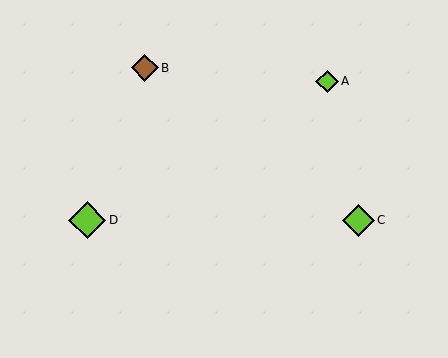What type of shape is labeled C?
Shape C is a lime diamond.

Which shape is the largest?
The lime diamond (labeled D) is the largest.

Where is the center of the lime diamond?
The center of the lime diamond is at (358, 220).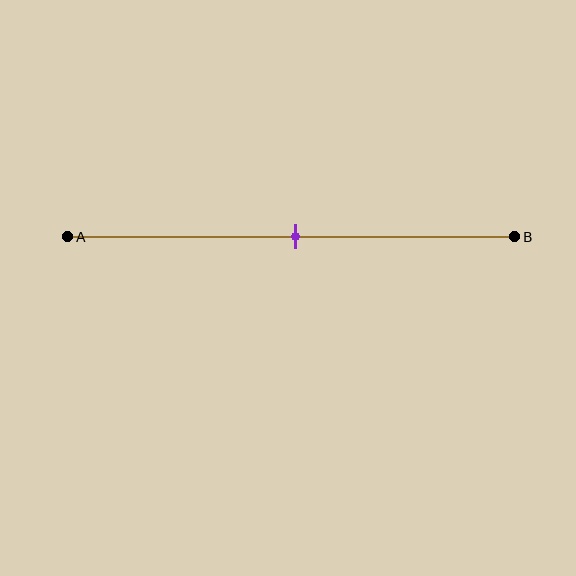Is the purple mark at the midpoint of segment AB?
Yes, the mark is approximately at the midpoint.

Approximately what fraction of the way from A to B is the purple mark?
The purple mark is approximately 50% of the way from A to B.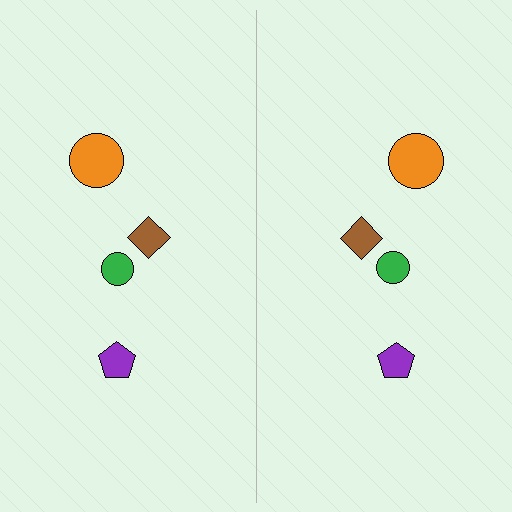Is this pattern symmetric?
Yes, this pattern has bilateral (reflection) symmetry.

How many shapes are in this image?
There are 8 shapes in this image.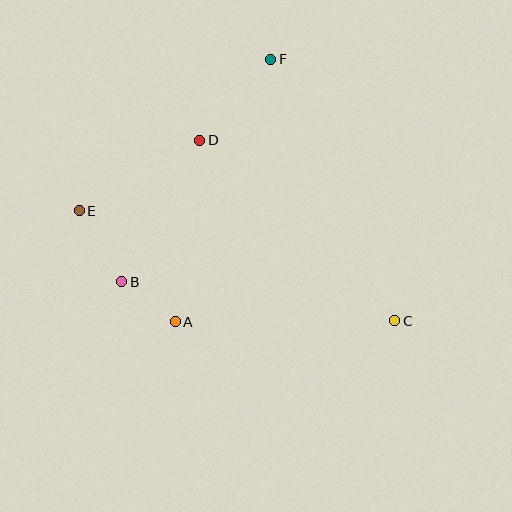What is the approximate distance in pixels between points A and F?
The distance between A and F is approximately 279 pixels.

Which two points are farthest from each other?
Points C and E are farthest from each other.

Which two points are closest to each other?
Points A and B are closest to each other.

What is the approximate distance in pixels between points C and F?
The distance between C and F is approximately 289 pixels.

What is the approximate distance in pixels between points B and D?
The distance between B and D is approximately 161 pixels.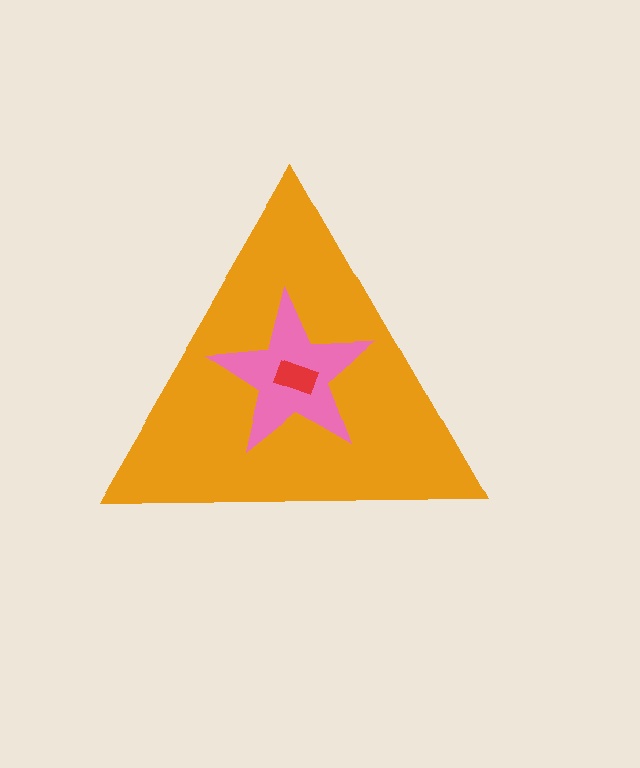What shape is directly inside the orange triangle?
The pink star.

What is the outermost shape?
The orange triangle.